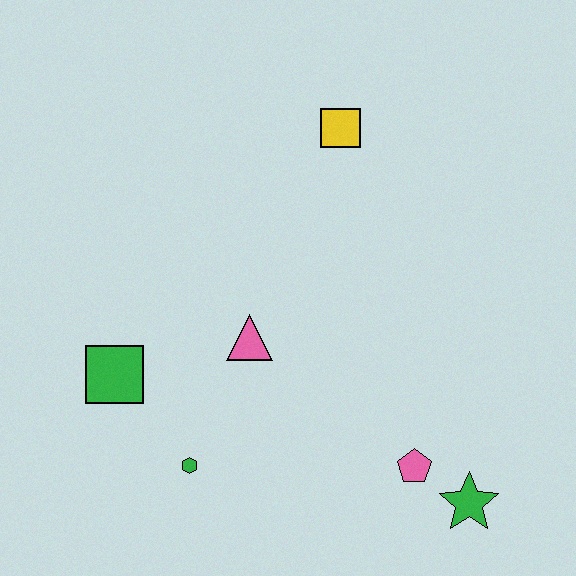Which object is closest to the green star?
The pink pentagon is closest to the green star.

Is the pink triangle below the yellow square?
Yes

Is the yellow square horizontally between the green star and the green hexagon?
Yes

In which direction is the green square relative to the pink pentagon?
The green square is to the left of the pink pentagon.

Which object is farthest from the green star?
The yellow square is farthest from the green star.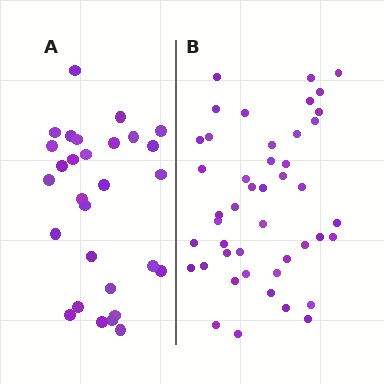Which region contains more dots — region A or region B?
Region B (the right region) has more dots.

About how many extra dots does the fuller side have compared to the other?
Region B has approximately 15 more dots than region A.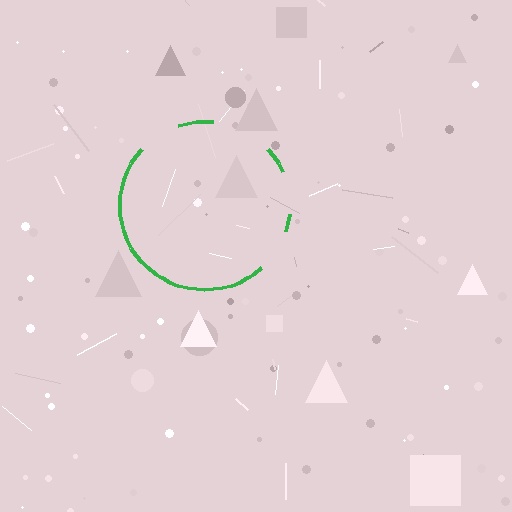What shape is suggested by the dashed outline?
The dashed outline suggests a circle.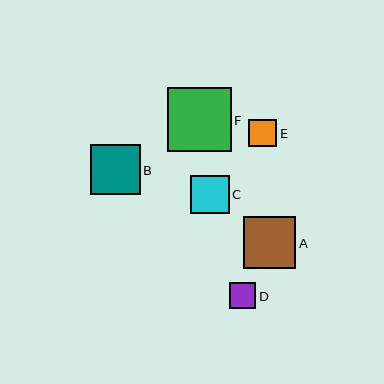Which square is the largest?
Square F is the largest with a size of approximately 64 pixels.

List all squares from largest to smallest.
From largest to smallest: F, A, B, C, E, D.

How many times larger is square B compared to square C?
Square B is approximately 1.3 times the size of square C.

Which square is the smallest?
Square D is the smallest with a size of approximately 26 pixels.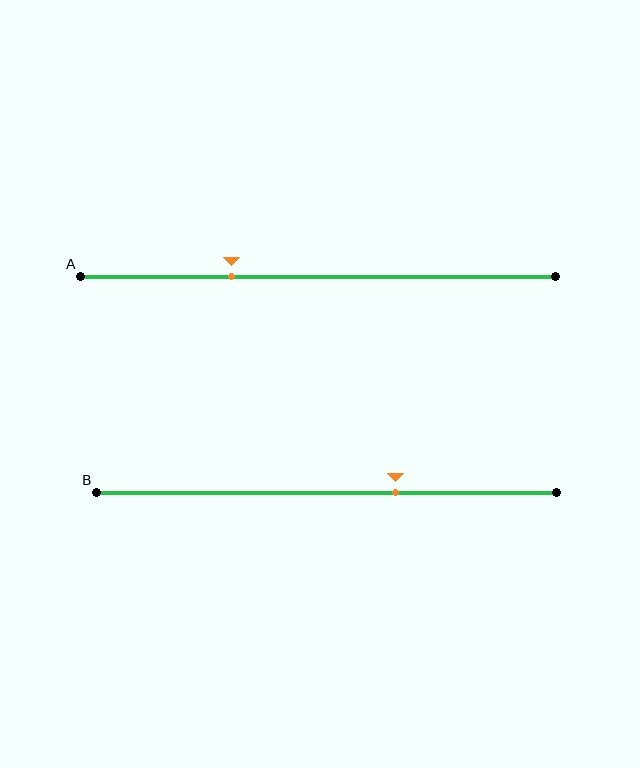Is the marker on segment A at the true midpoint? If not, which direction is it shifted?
No, the marker on segment A is shifted to the left by about 18% of the segment length.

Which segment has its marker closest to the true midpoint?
Segment B has its marker closest to the true midpoint.